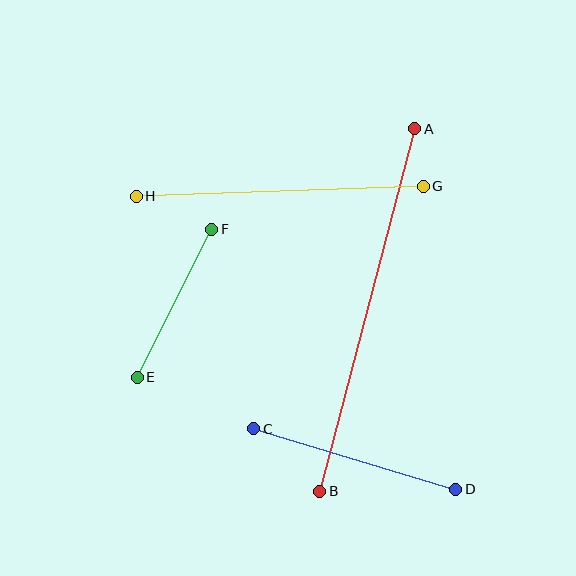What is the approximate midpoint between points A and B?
The midpoint is at approximately (367, 310) pixels.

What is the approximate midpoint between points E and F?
The midpoint is at approximately (174, 303) pixels.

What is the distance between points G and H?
The distance is approximately 287 pixels.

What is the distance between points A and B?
The distance is approximately 374 pixels.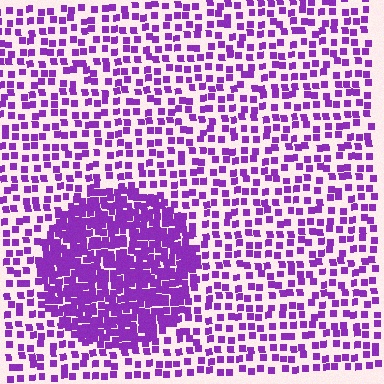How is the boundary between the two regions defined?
The boundary is defined by a change in element density (approximately 2.5x ratio). All elements are the same color, size, and shape.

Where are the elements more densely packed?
The elements are more densely packed inside the circle boundary.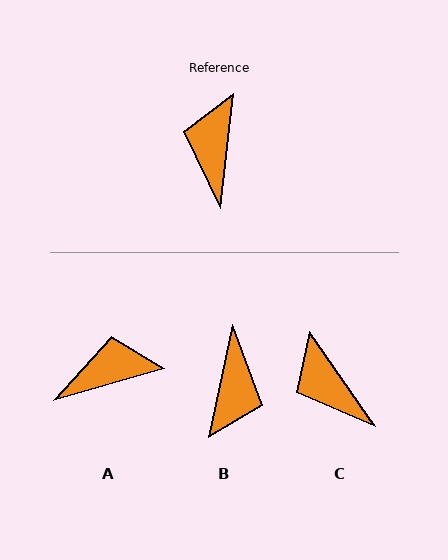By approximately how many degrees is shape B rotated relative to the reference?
Approximately 174 degrees counter-clockwise.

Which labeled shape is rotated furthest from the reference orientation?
B, about 174 degrees away.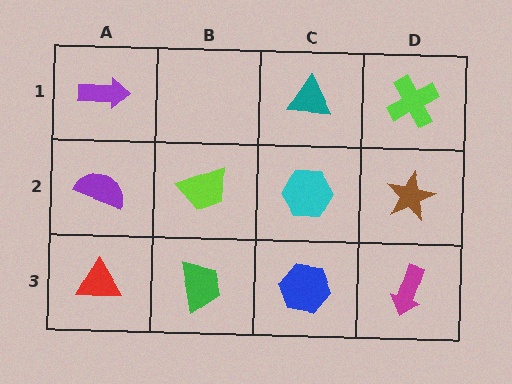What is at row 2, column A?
A purple semicircle.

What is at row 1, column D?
A lime cross.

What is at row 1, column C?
A teal triangle.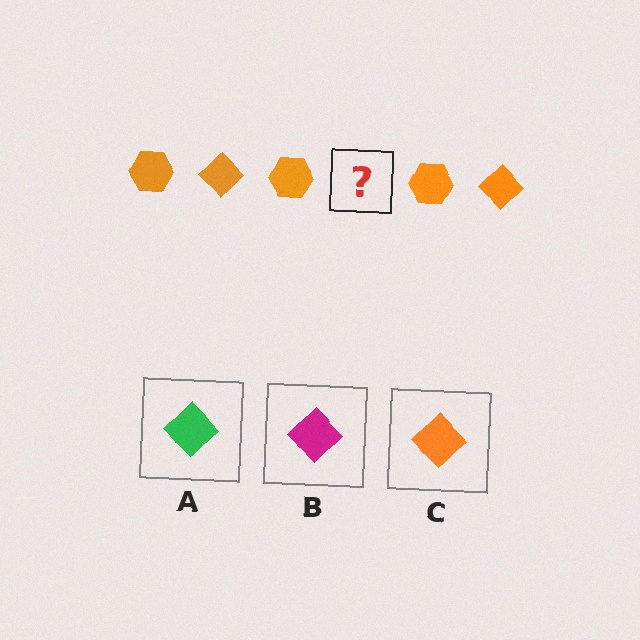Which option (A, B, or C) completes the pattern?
C.